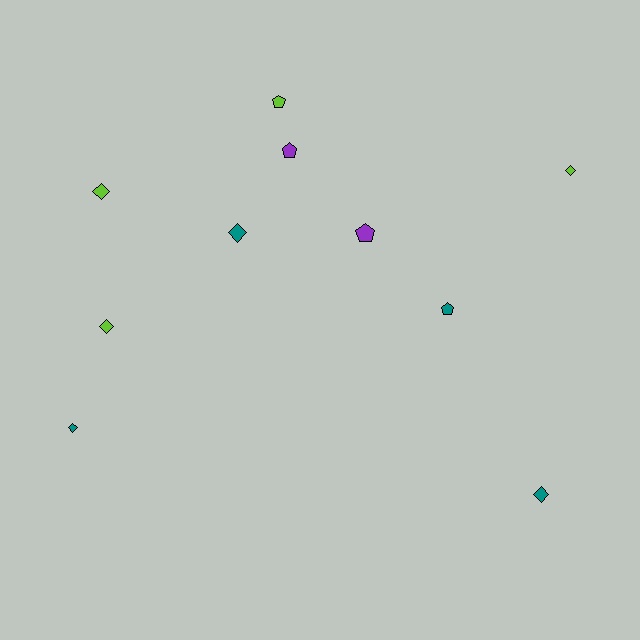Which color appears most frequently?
Teal, with 4 objects.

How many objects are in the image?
There are 10 objects.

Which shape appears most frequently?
Diamond, with 6 objects.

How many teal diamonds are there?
There are 3 teal diamonds.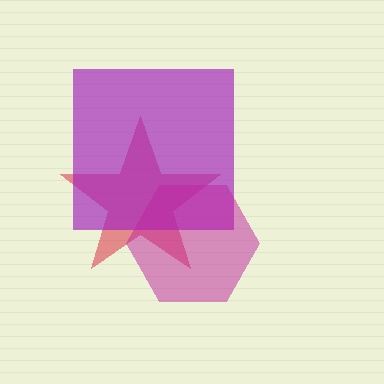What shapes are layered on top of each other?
The layered shapes are: a red star, a purple square, a magenta hexagon.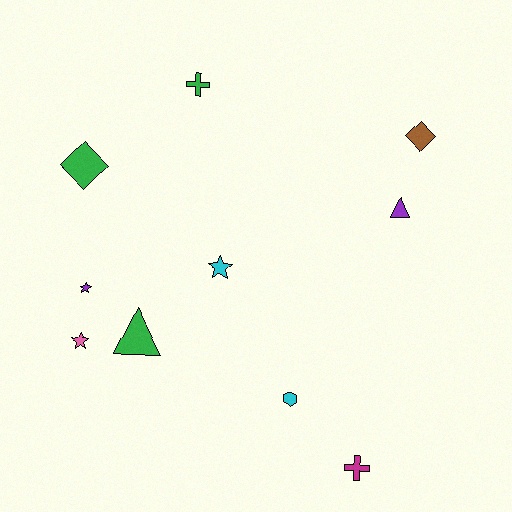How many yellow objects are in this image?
There are no yellow objects.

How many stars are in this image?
There are 3 stars.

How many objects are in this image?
There are 10 objects.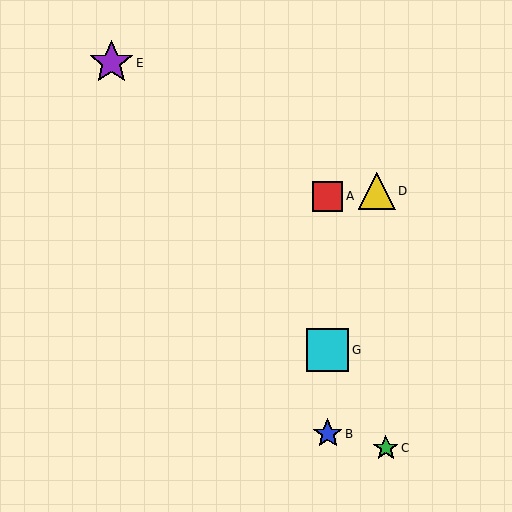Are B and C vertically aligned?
No, B is at x≈328 and C is at x≈386.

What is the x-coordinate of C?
Object C is at x≈386.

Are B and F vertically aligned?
Yes, both are at x≈328.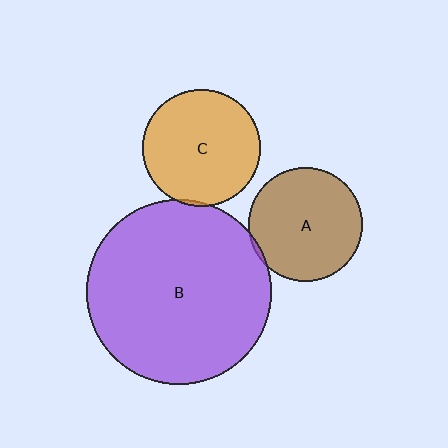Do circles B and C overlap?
Yes.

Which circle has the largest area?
Circle B (purple).